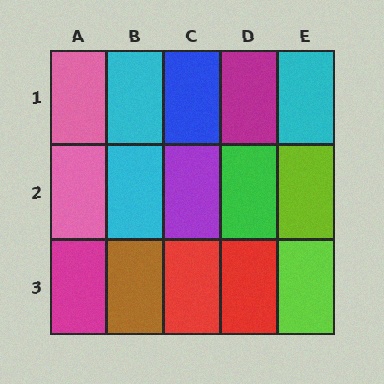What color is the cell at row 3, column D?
Red.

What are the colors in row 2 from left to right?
Pink, cyan, purple, green, lime.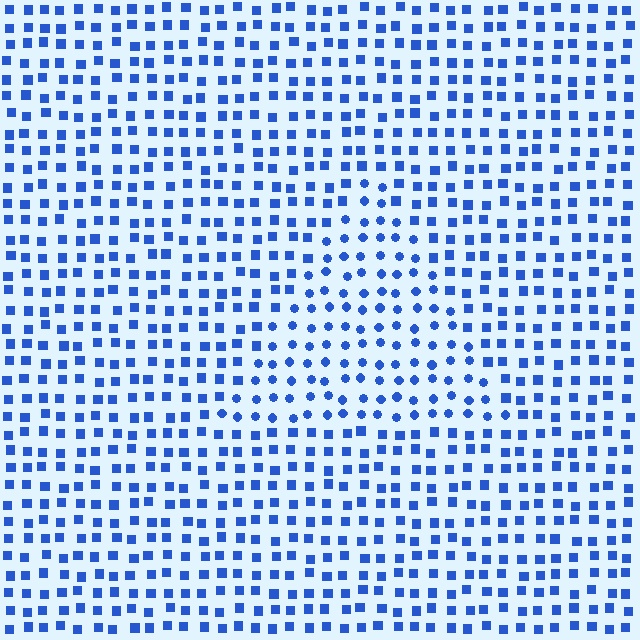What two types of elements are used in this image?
The image uses circles inside the triangle region and squares outside it.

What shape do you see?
I see a triangle.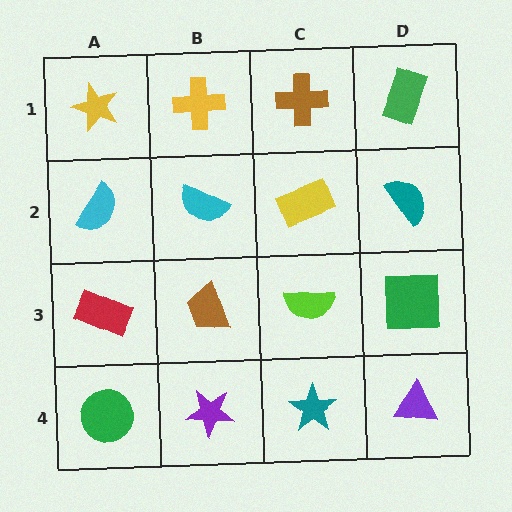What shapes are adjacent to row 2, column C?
A brown cross (row 1, column C), a lime semicircle (row 3, column C), a cyan semicircle (row 2, column B), a teal semicircle (row 2, column D).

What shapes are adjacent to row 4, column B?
A brown trapezoid (row 3, column B), a green circle (row 4, column A), a teal star (row 4, column C).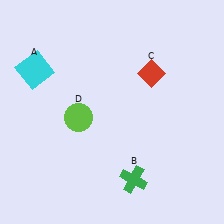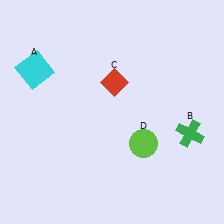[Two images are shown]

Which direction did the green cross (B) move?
The green cross (B) moved right.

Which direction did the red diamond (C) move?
The red diamond (C) moved left.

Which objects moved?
The objects that moved are: the green cross (B), the red diamond (C), the lime circle (D).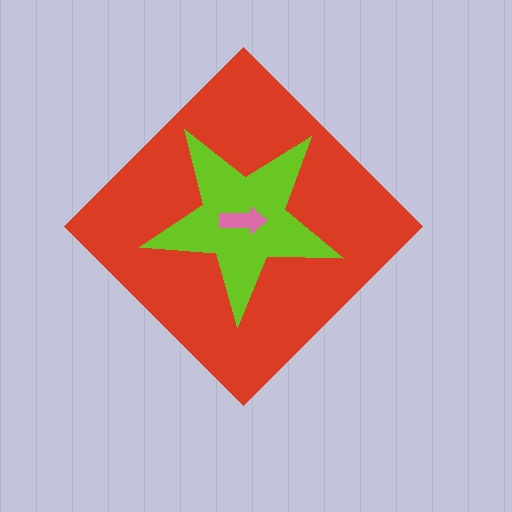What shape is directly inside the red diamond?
The lime star.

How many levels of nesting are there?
3.